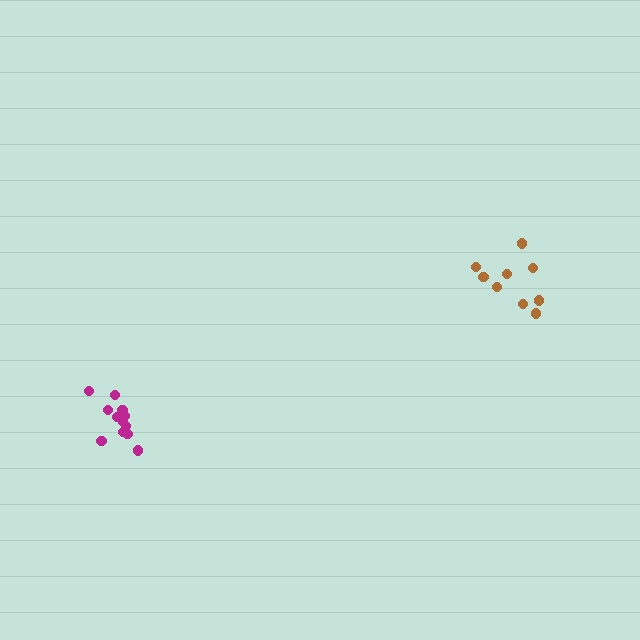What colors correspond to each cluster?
The clusters are colored: magenta, brown.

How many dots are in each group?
Group 1: 12 dots, Group 2: 9 dots (21 total).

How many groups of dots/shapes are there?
There are 2 groups.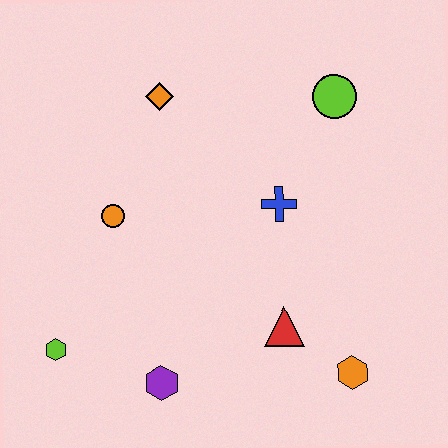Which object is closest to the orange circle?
The orange diamond is closest to the orange circle.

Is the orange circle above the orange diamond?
No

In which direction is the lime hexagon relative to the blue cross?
The lime hexagon is to the left of the blue cross.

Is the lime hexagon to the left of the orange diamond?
Yes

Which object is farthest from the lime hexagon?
The lime circle is farthest from the lime hexagon.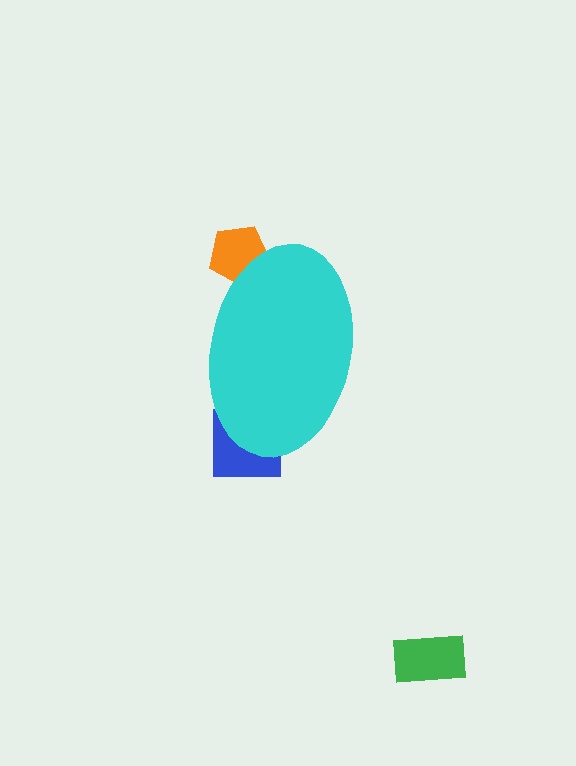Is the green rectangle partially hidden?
No, the green rectangle is fully visible.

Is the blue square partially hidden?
Yes, the blue square is partially hidden behind the cyan ellipse.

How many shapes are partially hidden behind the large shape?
2 shapes are partially hidden.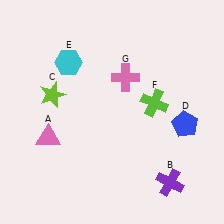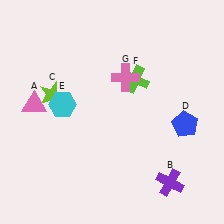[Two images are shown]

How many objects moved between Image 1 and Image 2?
3 objects moved between the two images.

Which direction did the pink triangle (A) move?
The pink triangle (A) moved up.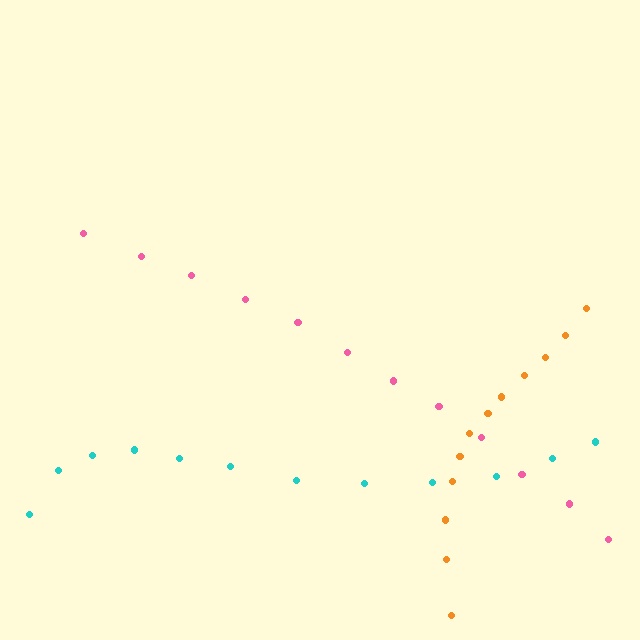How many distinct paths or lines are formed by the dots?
There are 3 distinct paths.